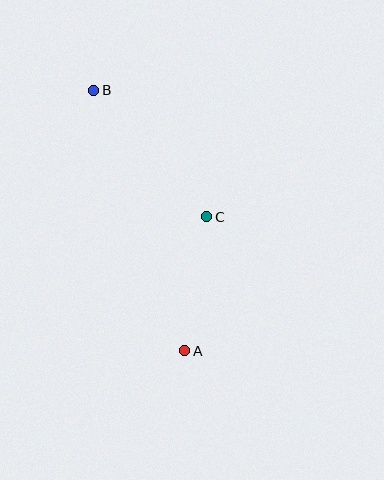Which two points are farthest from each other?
Points A and B are farthest from each other.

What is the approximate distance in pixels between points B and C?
The distance between B and C is approximately 170 pixels.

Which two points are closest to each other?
Points A and C are closest to each other.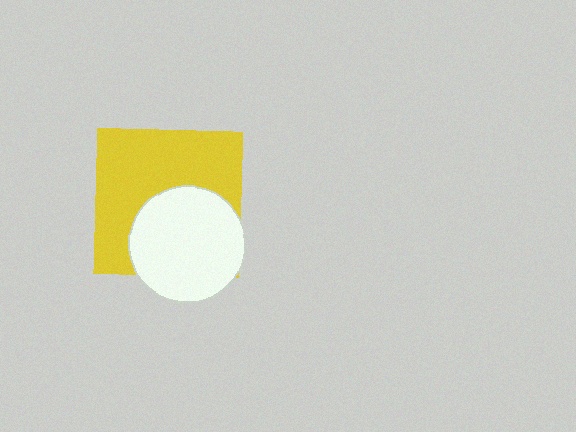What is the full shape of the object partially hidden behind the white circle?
The partially hidden object is a yellow square.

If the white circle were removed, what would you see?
You would see the complete yellow square.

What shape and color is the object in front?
The object in front is a white circle.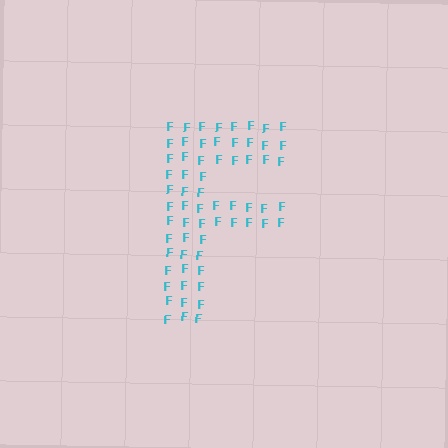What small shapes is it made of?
It is made of small letter F's.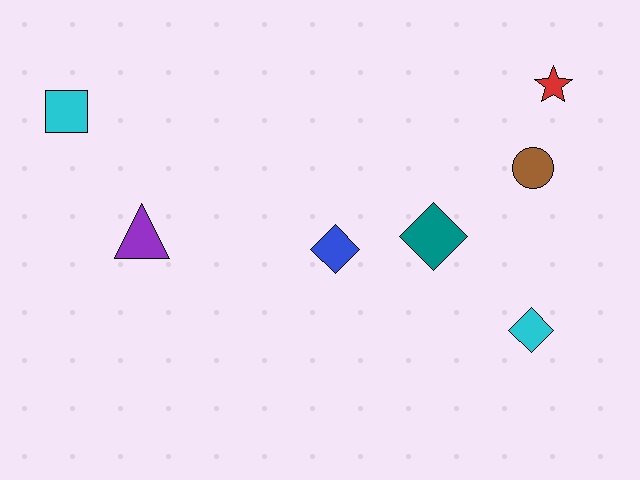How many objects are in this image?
There are 7 objects.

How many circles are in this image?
There is 1 circle.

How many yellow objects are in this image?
There are no yellow objects.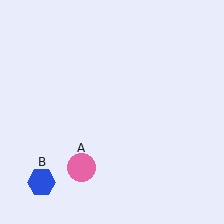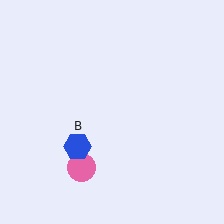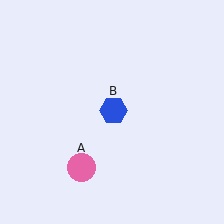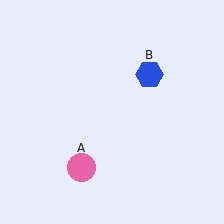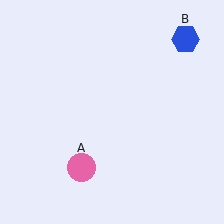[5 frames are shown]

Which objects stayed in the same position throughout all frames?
Pink circle (object A) remained stationary.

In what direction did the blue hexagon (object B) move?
The blue hexagon (object B) moved up and to the right.